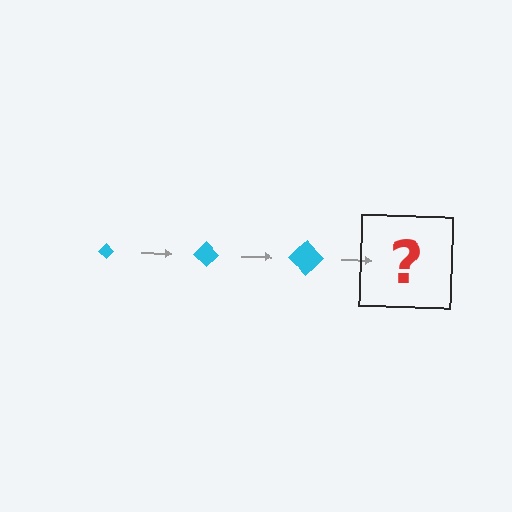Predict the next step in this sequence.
The next step is a cyan diamond, larger than the previous one.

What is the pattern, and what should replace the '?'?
The pattern is that the diamond gets progressively larger each step. The '?' should be a cyan diamond, larger than the previous one.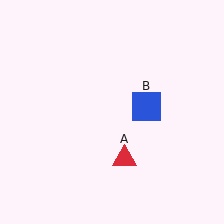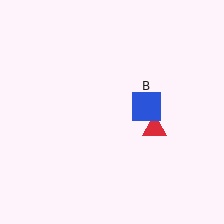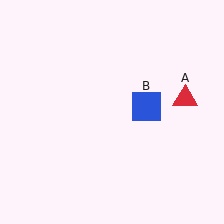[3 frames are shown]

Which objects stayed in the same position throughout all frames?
Blue square (object B) remained stationary.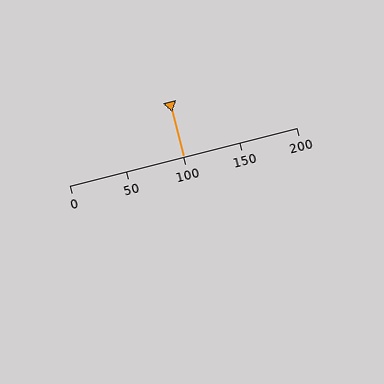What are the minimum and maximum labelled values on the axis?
The axis runs from 0 to 200.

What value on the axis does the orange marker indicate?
The marker indicates approximately 100.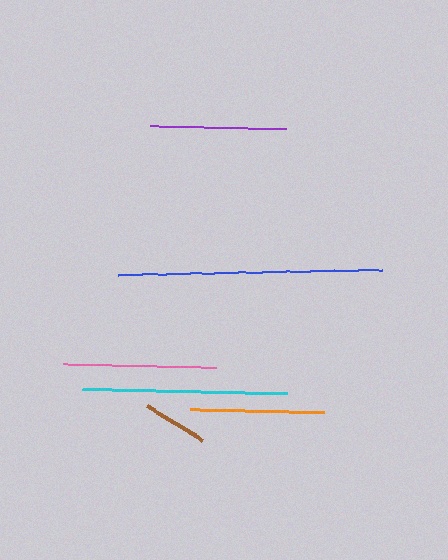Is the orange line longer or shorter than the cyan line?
The cyan line is longer than the orange line.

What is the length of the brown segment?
The brown segment is approximately 65 pixels long.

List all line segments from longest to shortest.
From longest to shortest: blue, cyan, pink, purple, orange, brown.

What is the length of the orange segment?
The orange segment is approximately 134 pixels long.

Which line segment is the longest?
The blue line is the longest at approximately 264 pixels.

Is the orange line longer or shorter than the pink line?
The pink line is longer than the orange line.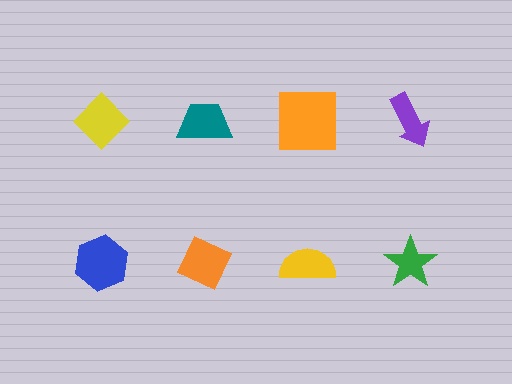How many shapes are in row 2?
4 shapes.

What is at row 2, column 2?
An orange diamond.